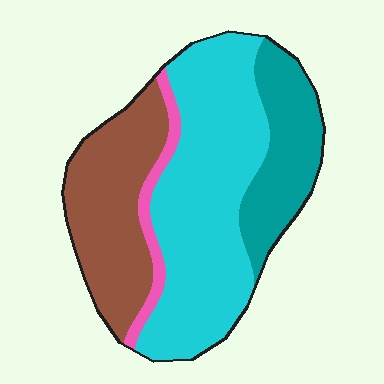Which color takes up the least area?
Pink, at roughly 5%.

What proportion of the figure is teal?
Teal covers 19% of the figure.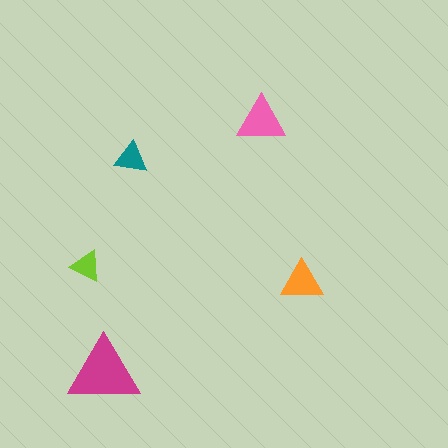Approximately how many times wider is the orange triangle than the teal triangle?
About 1.5 times wider.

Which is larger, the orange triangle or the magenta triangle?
The magenta one.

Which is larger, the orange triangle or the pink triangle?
The pink one.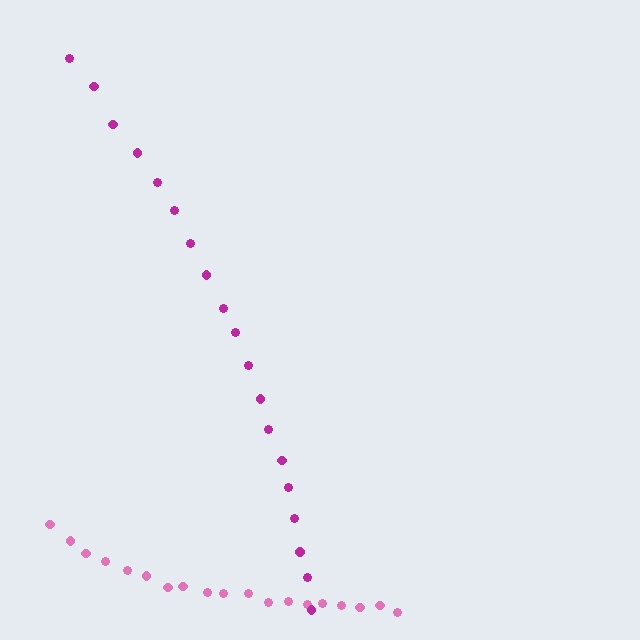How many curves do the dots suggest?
There are 2 distinct paths.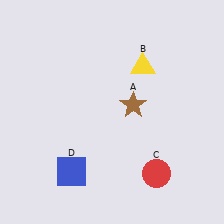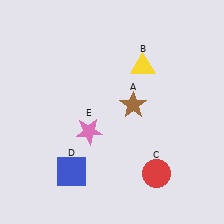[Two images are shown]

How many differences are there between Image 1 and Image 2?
There is 1 difference between the two images.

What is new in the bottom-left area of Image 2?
A pink star (E) was added in the bottom-left area of Image 2.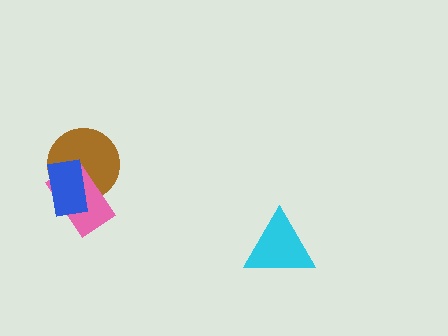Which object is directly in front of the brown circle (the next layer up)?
The pink rectangle is directly in front of the brown circle.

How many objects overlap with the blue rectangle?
2 objects overlap with the blue rectangle.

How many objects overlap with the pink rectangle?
2 objects overlap with the pink rectangle.